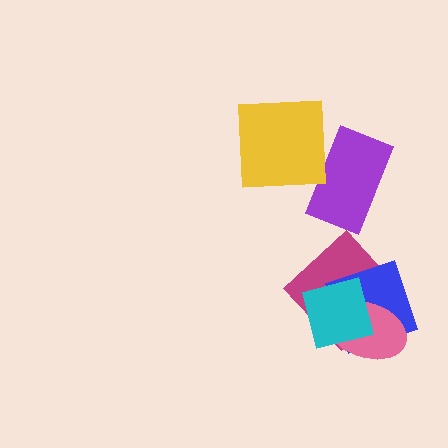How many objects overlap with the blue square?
3 objects overlap with the blue square.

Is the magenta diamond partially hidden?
Yes, it is partially covered by another shape.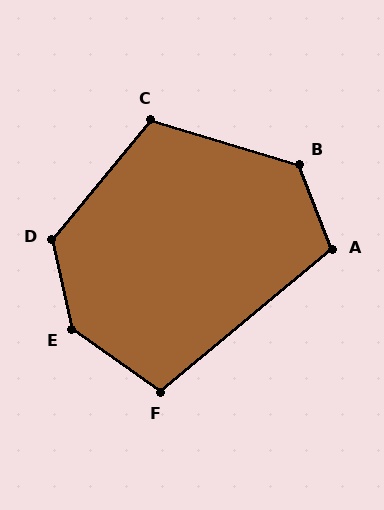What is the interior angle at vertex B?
Approximately 128 degrees (obtuse).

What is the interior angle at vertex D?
Approximately 128 degrees (obtuse).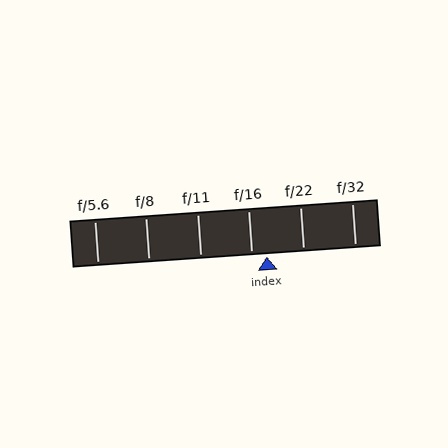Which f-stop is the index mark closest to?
The index mark is closest to f/16.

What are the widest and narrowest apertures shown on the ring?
The widest aperture shown is f/5.6 and the narrowest is f/32.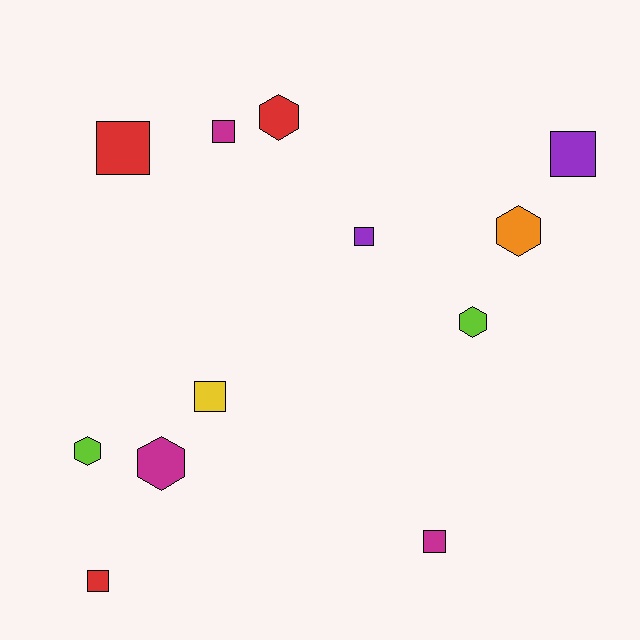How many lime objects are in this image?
There are 2 lime objects.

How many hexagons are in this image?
There are 5 hexagons.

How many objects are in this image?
There are 12 objects.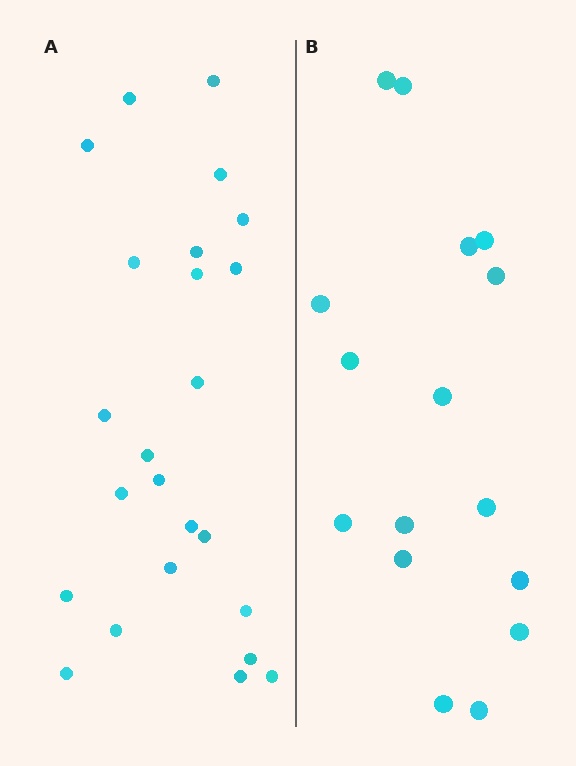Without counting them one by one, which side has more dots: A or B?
Region A (the left region) has more dots.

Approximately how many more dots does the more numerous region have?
Region A has roughly 8 or so more dots than region B.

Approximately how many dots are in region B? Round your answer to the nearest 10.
About 20 dots. (The exact count is 16, which rounds to 20.)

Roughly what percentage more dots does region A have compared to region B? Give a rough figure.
About 50% more.